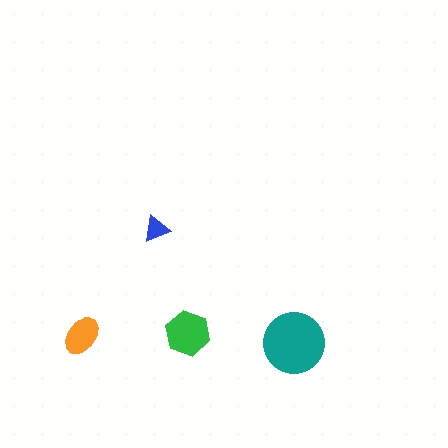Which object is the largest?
The teal circle.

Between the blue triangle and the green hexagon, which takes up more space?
The green hexagon.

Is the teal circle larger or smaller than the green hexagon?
Larger.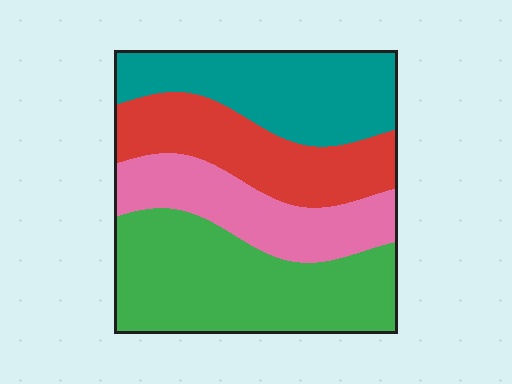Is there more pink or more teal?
Teal.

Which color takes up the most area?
Green, at roughly 35%.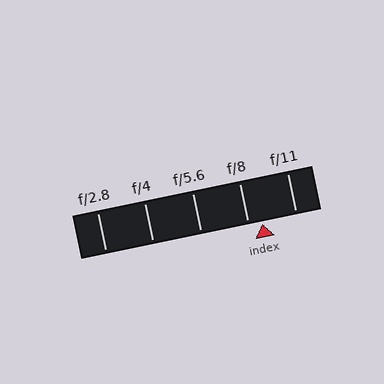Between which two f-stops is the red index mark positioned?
The index mark is between f/8 and f/11.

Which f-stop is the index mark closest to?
The index mark is closest to f/8.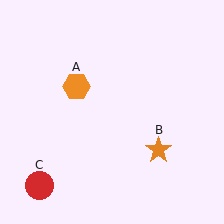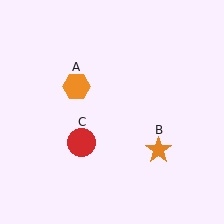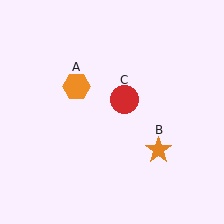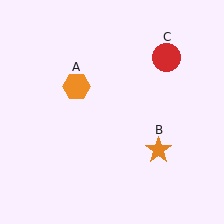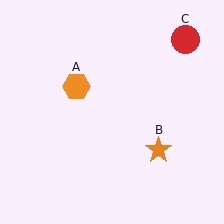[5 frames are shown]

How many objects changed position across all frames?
1 object changed position: red circle (object C).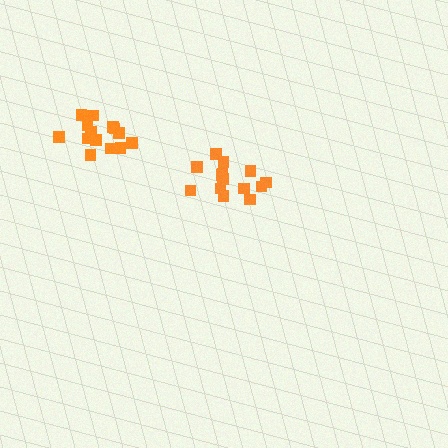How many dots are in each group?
Group 1: 14 dots, Group 2: 14 dots (28 total).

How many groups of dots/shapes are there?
There are 2 groups.